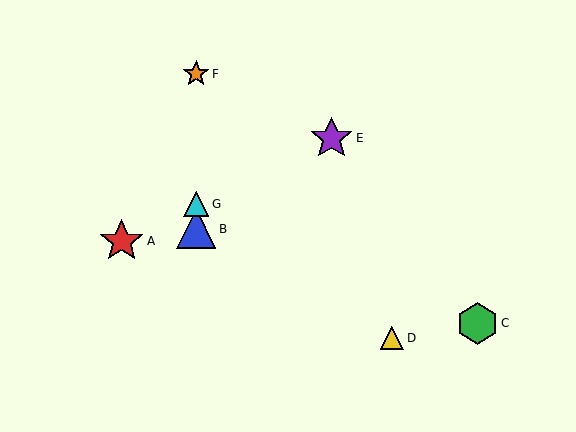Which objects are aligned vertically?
Objects B, F, G are aligned vertically.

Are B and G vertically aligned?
Yes, both are at x≈196.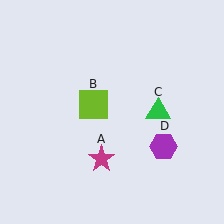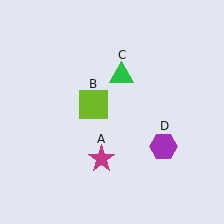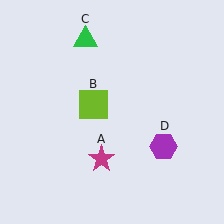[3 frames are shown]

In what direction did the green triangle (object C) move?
The green triangle (object C) moved up and to the left.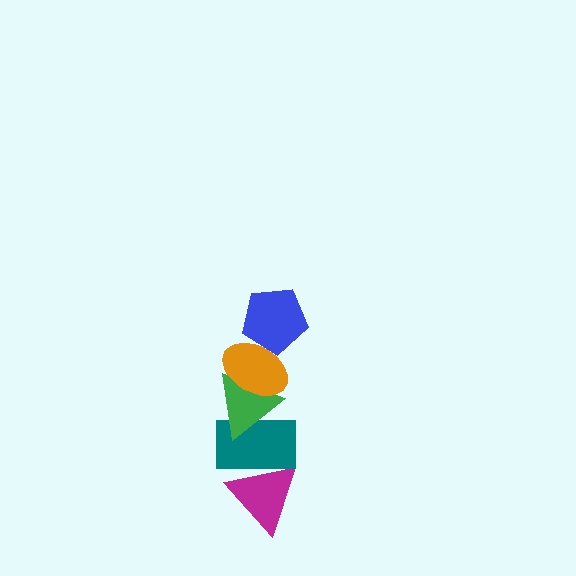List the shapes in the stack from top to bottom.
From top to bottom: the blue pentagon, the orange ellipse, the green triangle, the teal rectangle, the magenta triangle.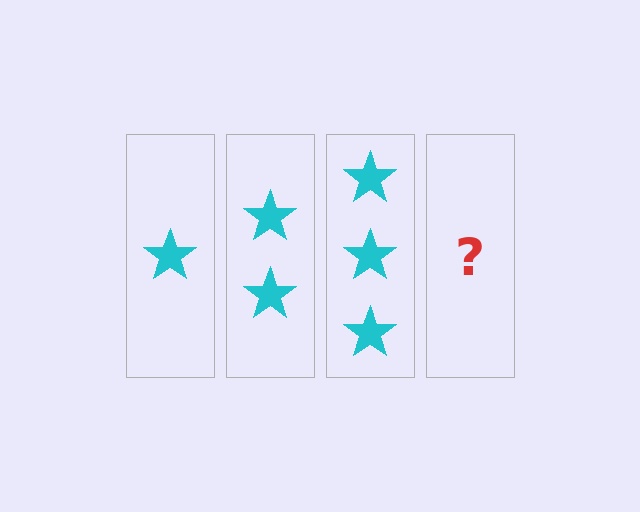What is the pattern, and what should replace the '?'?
The pattern is that each step adds one more star. The '?' should be 4 stars.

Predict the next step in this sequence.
The next step is 4 stars.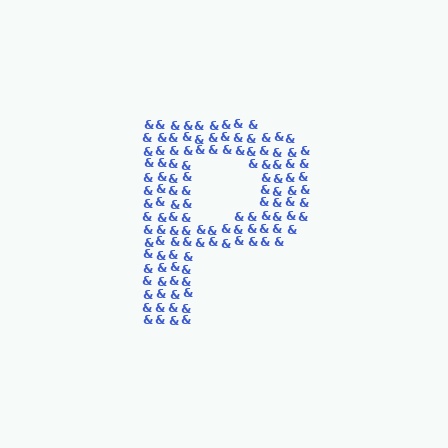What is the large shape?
The large shape is the letter P.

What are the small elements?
The small elements are ampersands.